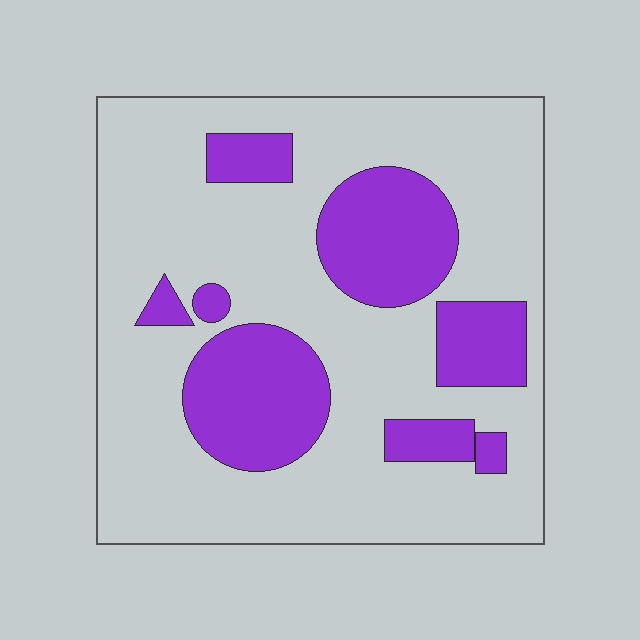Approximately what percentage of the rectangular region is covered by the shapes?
Approximately 25%.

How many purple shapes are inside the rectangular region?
8.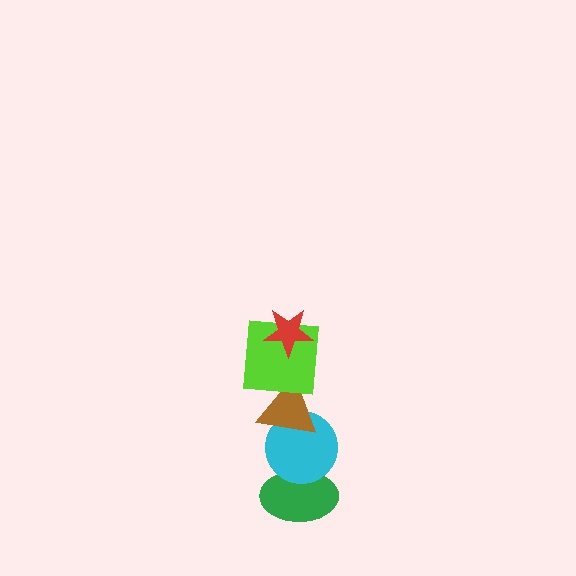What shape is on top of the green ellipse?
The cyan circle is on top of the green ellipse.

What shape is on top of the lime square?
The red star is on top of the lime square.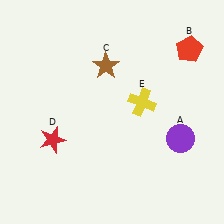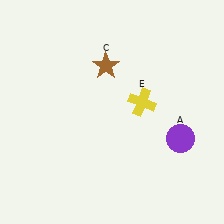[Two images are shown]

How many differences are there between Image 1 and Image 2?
There are 2 differences between the two images.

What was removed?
The red pentagon (B), the red star (D) were removed in Image 2.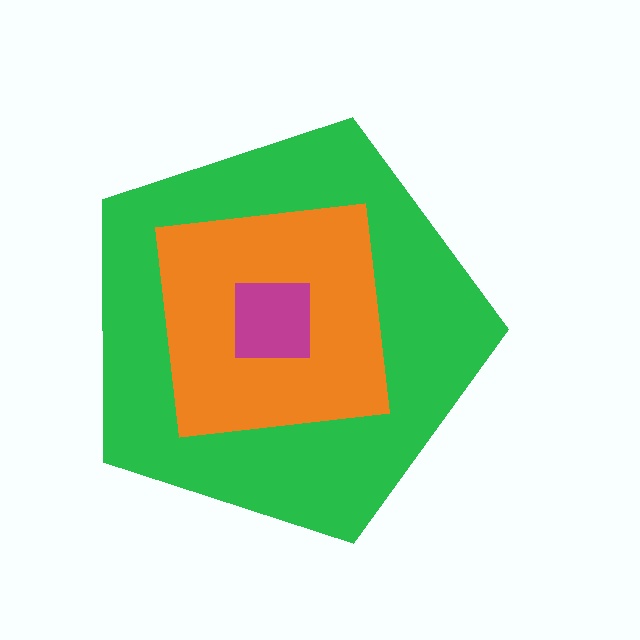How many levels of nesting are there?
3.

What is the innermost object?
The magenta square.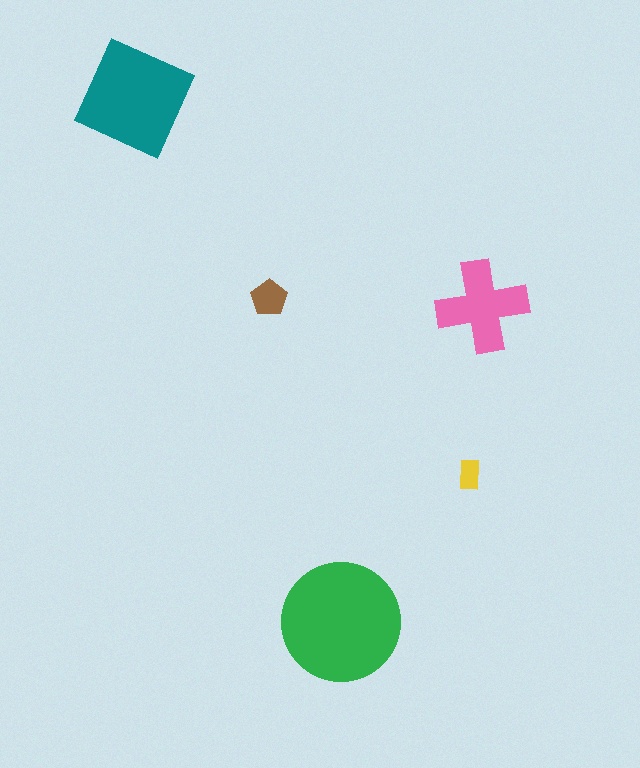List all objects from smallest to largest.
The yellow rectangle, the brown pentagon, the pink cross, the teal diamond, the green circle.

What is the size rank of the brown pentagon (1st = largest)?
4th.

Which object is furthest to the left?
The teal diamond is leftmost.